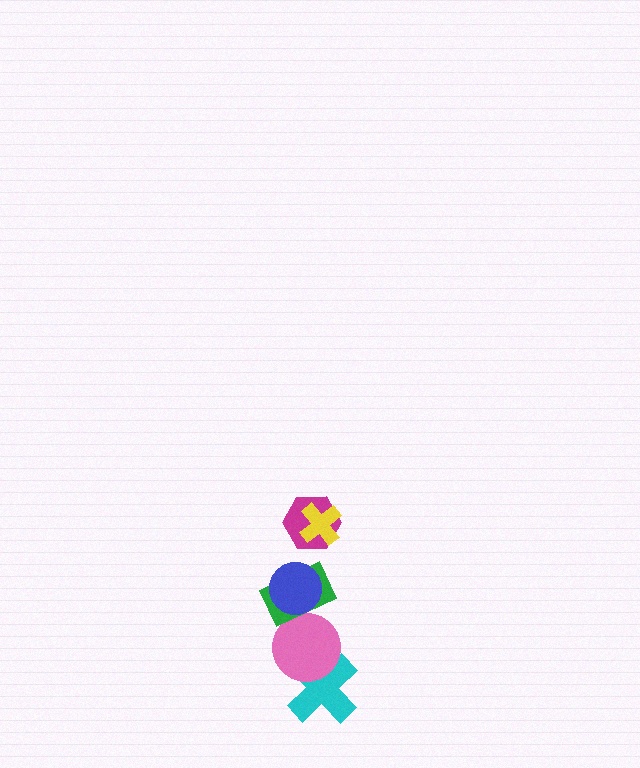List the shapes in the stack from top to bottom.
From top to bottom: the yellow cross, the magenta hexagon, the blue circle, the green rectangle, the pink circle, the cyan cross.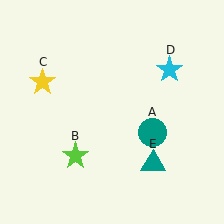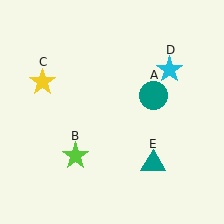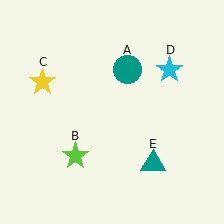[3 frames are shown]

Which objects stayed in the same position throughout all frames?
Lime star (object B) and yellow star (object C) and cyan star (object D) and teal triangle (object E) remained stationary.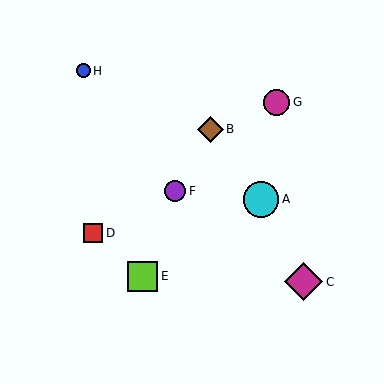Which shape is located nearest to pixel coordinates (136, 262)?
The lime square (labeled E) at (143, 276) is nearest to that location.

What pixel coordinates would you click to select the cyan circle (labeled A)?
Click at (261, 199) to select the cyan circle A.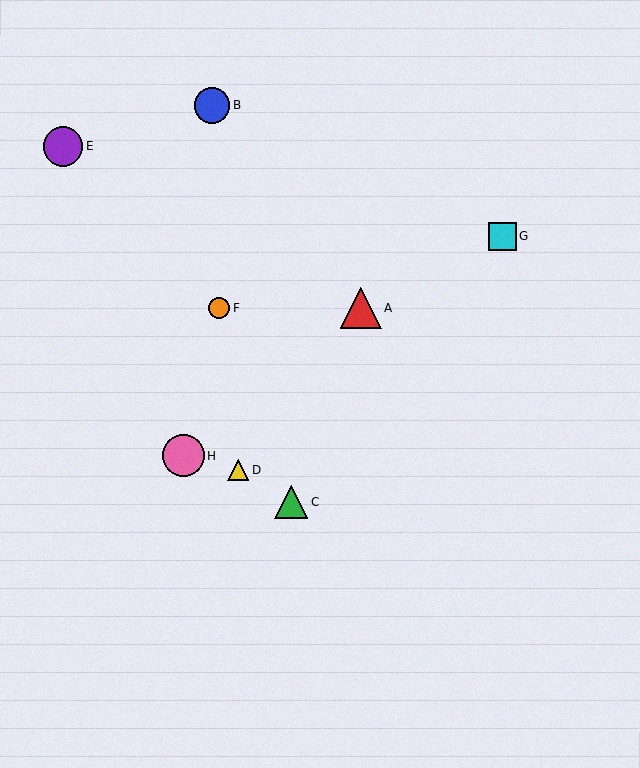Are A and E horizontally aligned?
No, A is at y≈308 and E is at y≈146.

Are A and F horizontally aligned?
Yes, both are at y≈308.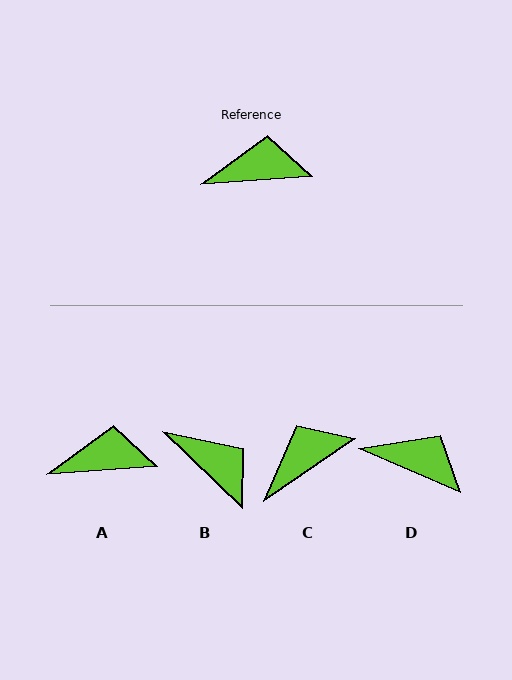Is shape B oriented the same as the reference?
No, it is off by about 48 degrees.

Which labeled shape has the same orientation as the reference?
A.